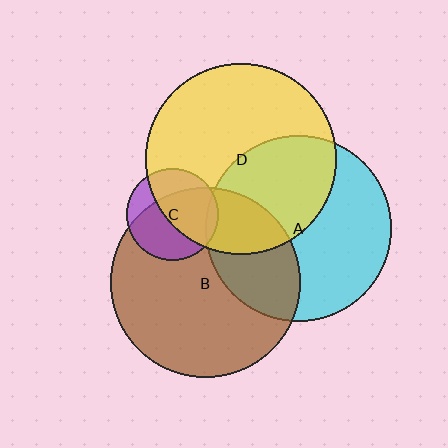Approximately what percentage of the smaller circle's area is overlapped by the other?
Approximately 70%.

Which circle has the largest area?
Circle D (yellow).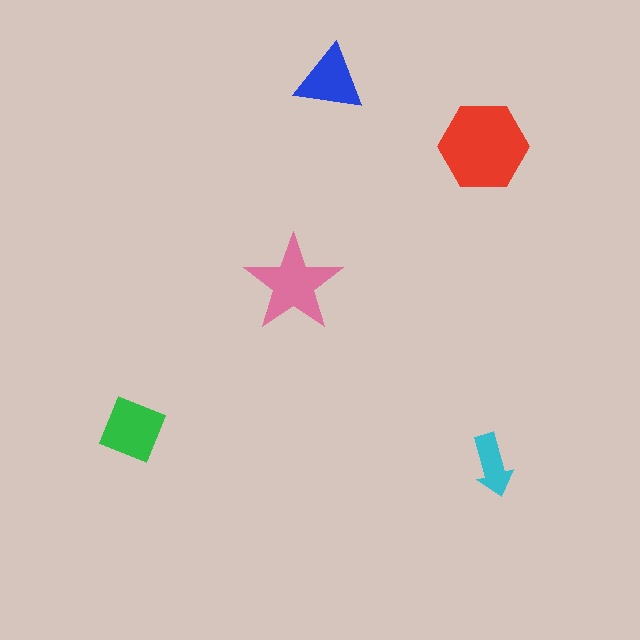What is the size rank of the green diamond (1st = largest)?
3rd.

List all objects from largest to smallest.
The red hexagon, the pink star, the green diamond, the blue triangle, the cyan arrow.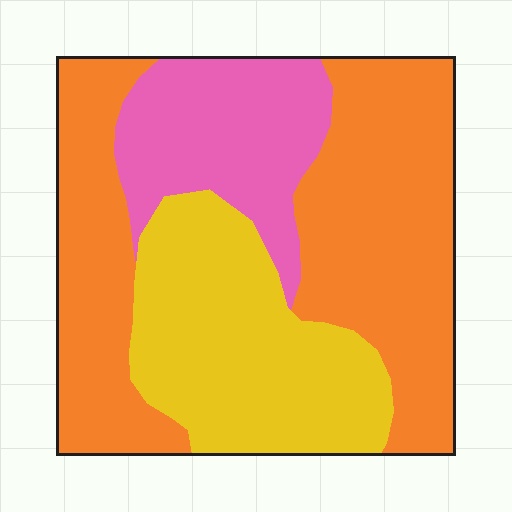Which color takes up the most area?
Orange, at roughly 50%.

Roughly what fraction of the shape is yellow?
Yellow takes up about one third (1/3) of the shape.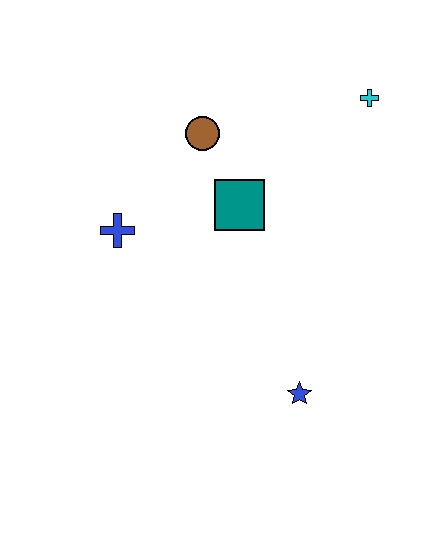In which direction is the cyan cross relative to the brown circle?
The cyan cross is to the right of the brown circle.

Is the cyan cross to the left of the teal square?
No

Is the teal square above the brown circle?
No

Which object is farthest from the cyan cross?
The blue star is farthest from the cyan cross.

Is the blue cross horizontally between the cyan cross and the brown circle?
No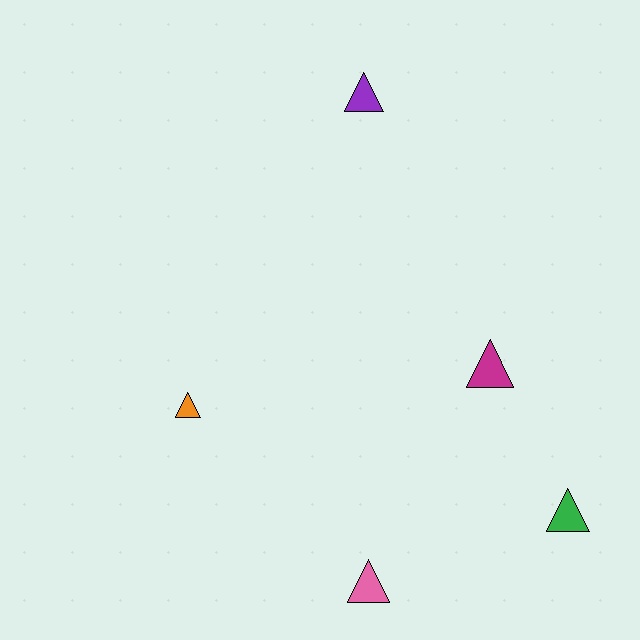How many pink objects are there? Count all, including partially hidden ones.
There is 1 pink object.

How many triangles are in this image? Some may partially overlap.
There are 5 triangles.